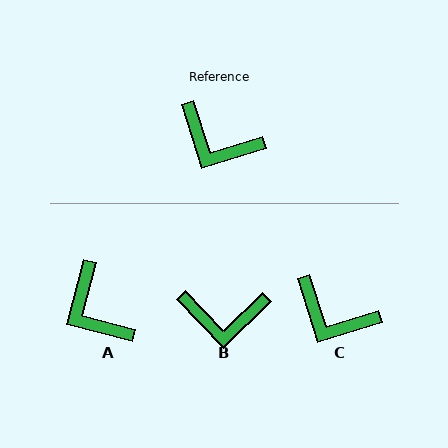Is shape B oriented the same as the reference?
No, it is off by about 27 degrees.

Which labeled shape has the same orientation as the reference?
C.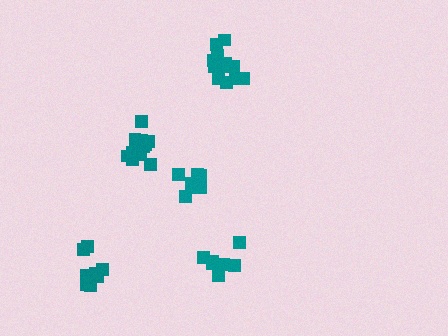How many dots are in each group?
Group 1: 7 dots, Group 2: 11 dots, Group 3: 7 dots, Group 4: 8 dots, Group 5: 12 dots (45 total).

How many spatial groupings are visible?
There are 5 spatial groupings.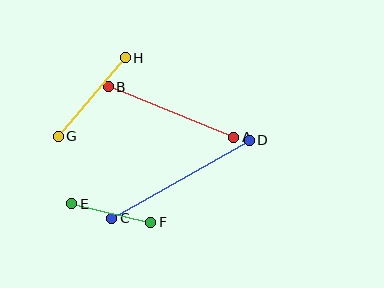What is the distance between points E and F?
The distance is approximately 81 pixels.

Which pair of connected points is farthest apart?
Points C and D are farthest apart.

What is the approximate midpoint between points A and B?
The midpoint is at approximately (171, 112) pixels.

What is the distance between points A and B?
The distance is approximately 135 pixels.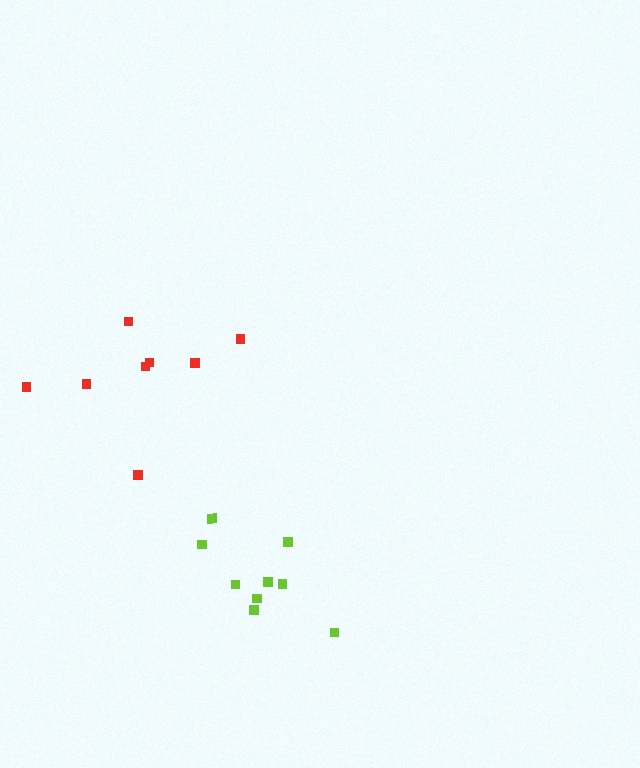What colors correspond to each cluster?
The clusters are colored: lime, red.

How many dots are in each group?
Group 1: 9 dots, Group 2: 8 dots (17 total).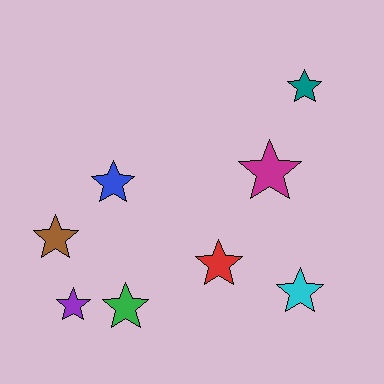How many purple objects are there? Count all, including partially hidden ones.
There is 1 purple object.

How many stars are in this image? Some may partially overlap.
There are 8 stars.